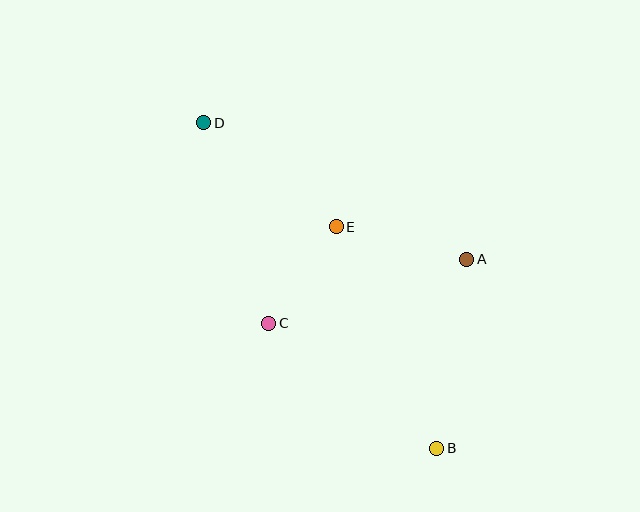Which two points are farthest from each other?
Points B and D are farthest from each other.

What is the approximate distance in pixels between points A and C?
The distance between A and C is approximately 208 pixels.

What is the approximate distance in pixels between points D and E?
The distance between D and E is approximately 169 pixels.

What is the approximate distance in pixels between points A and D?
The distance between A and D is approximately 296 pixels.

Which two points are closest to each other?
Points C and E are closest to each other.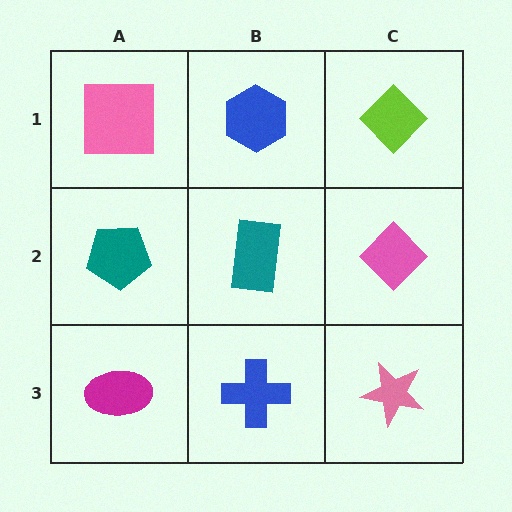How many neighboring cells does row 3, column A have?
2.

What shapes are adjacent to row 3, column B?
A teal rectangle (row 2, column B), a magenta ellipse (row 3, column A), a pink star (row 3, column C).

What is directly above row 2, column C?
A lime diamond.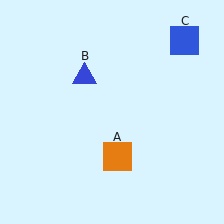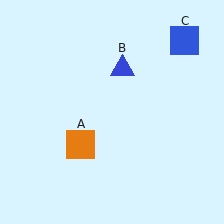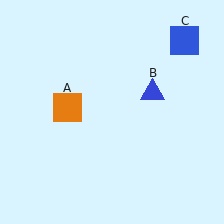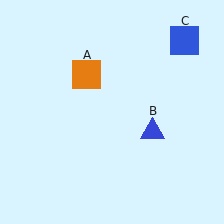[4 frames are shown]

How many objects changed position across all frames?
2 objects changed position: orange square (object A), blue triangle (object B).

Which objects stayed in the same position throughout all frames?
Blue square (object C) remained stationary.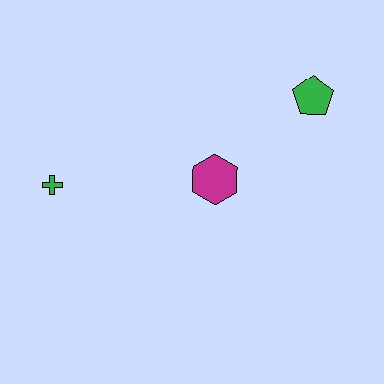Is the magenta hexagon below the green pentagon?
Yes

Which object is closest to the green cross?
The magenta hexagon is closest to the green cross.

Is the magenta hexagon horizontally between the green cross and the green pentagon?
Yes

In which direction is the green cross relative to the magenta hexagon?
The green cross is to the left of the magenta hexagon.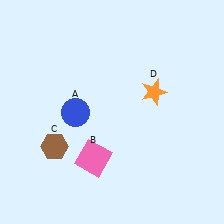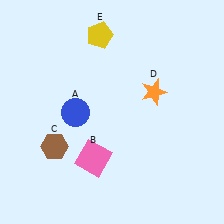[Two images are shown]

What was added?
A yellow pentagon (E) was added in Image 2.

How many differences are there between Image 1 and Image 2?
There is 1 difference between the two images.